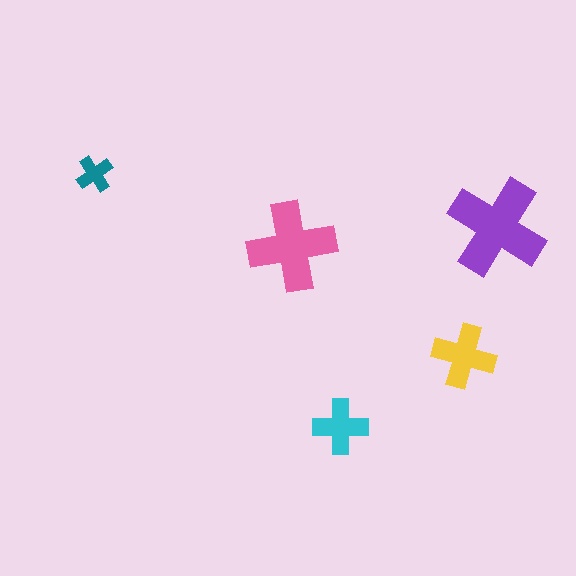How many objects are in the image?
There are 5 objects in the image.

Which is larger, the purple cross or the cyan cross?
The purple one.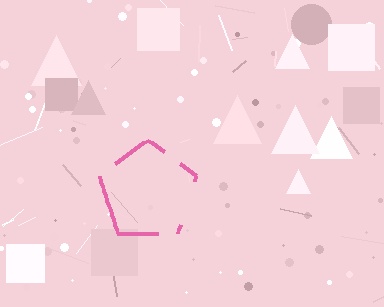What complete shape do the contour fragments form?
The contour fragments form a pentagon.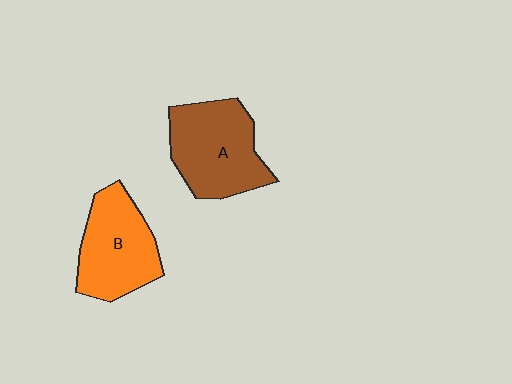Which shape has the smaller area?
Shape B (orange).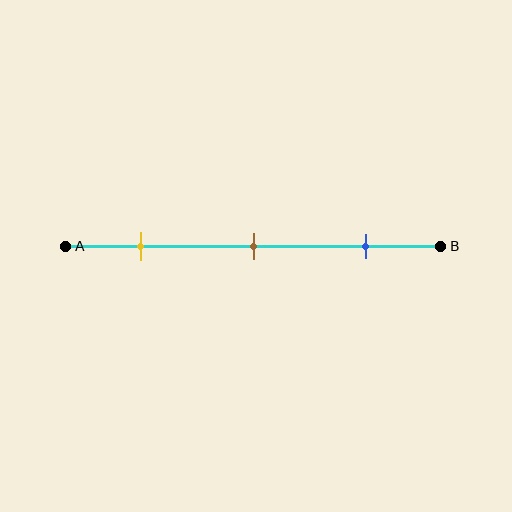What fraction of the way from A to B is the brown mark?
The brown mark is approximately 50% (0.5) of the way from A to B.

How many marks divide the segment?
There are 3 marks dividing the segment.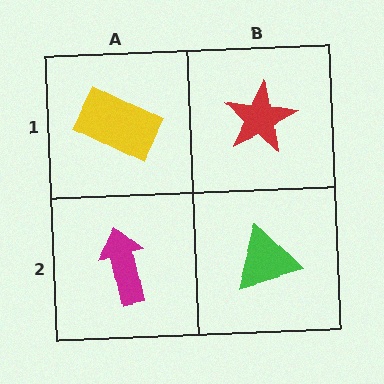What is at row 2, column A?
A magenta arrow.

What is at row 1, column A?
A yellow rectangle.